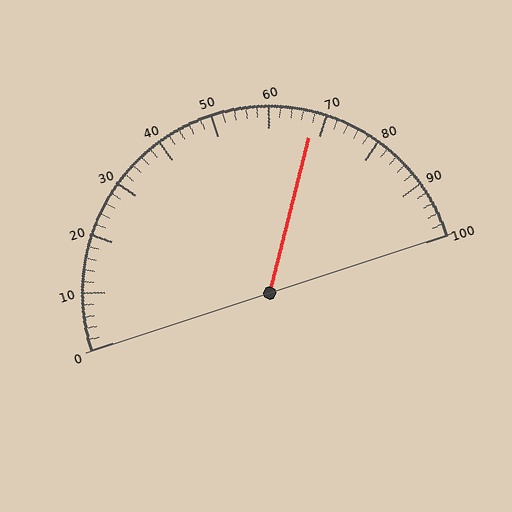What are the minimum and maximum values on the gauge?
The gauge ranges from 0 to 100.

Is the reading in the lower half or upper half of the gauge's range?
The reading is in the upper half of the range (0 to 100).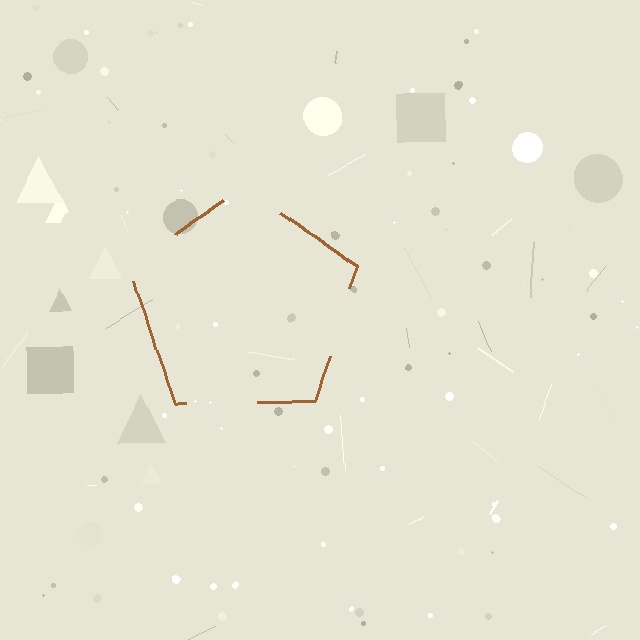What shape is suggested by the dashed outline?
The dashed outline suggests a pentagon.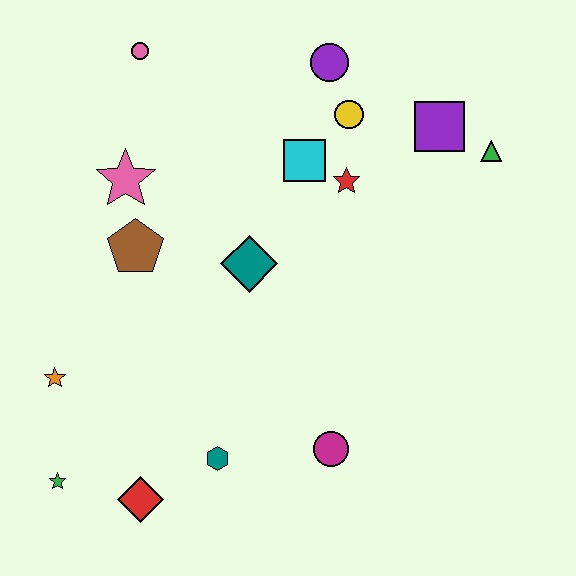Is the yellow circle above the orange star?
Yes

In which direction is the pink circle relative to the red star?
The pink circle is to the left of the red star.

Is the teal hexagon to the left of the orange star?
No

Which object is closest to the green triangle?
The purple square is closest to the green triangle.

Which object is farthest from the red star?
The green star is farthest from the red star.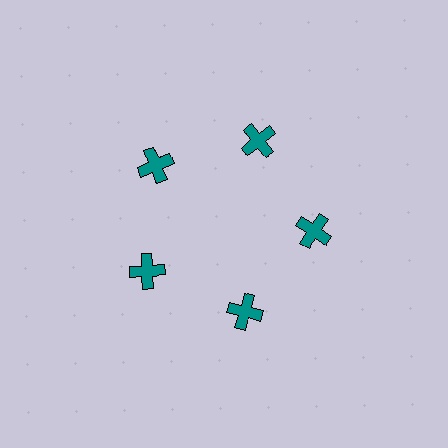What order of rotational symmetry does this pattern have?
This pattern has 5-fold rotational symmetry.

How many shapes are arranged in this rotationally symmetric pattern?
There are 5 shapes, arranged in 5 groups of 1.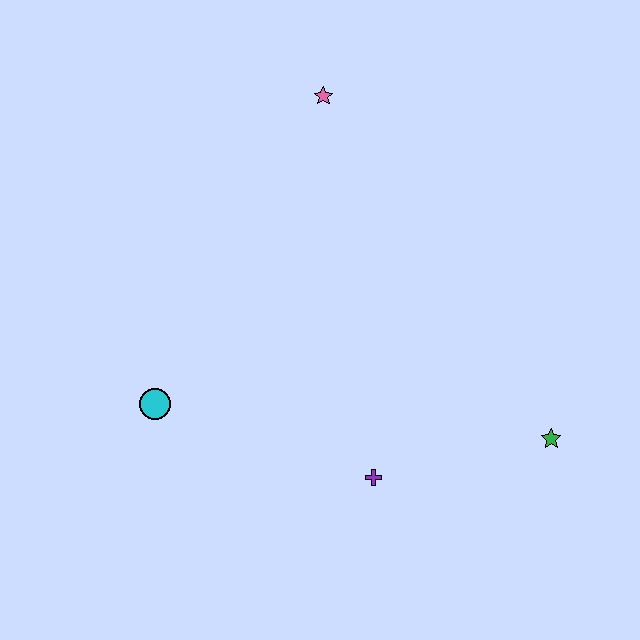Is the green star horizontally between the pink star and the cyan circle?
No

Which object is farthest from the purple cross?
The pink star is farthest from the purple cross.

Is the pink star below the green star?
No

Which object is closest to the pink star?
The cyan circle is closest to the pink star.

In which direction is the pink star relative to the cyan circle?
The pink star is above the cyan circle.